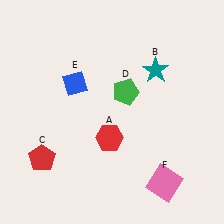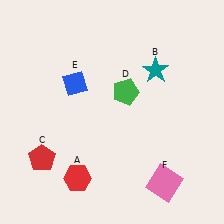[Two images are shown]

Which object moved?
The red hexagon (A) moved down.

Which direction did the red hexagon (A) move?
The red hexagon (A) moved down.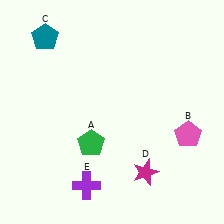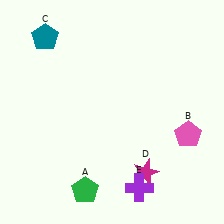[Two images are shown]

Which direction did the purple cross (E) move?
The purple cross (E) moved right.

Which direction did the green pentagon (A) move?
The green pentagon (A) moved down.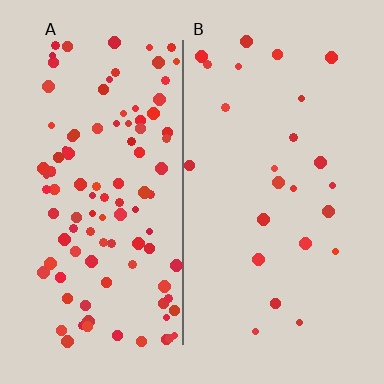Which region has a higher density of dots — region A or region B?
A (the left).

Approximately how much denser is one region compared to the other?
Approximately 4.3× — region A over region B.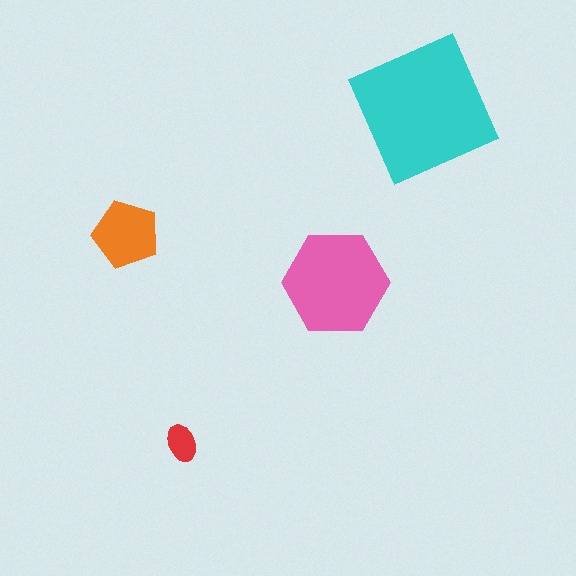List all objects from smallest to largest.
The red ellipse, the orange pentagon, the pink hexagon, the cyan square.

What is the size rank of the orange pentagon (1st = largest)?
3rd.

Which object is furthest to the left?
The orange pentagon is leftmost.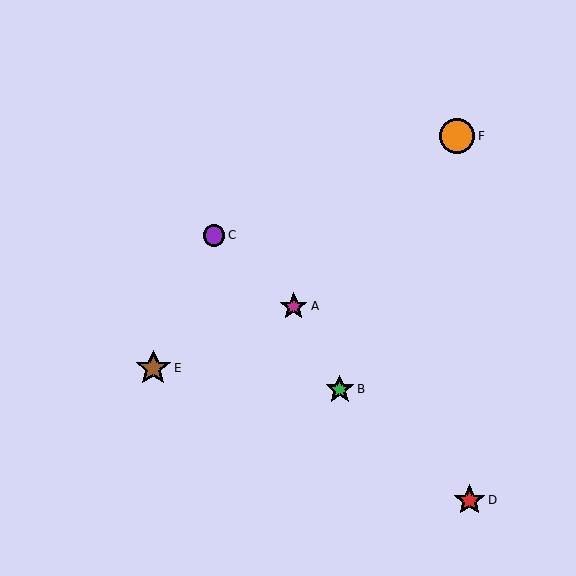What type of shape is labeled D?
Shape D is a red star.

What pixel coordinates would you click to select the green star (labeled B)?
Click at (340, 389) to select the green star B.